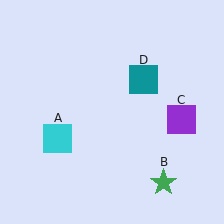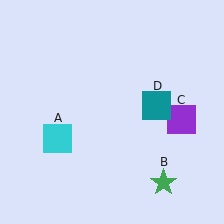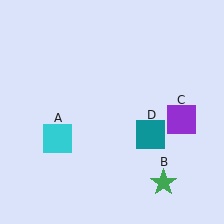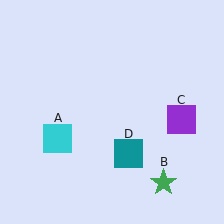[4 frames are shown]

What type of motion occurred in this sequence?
The teal square (object D) rotated clockwise around the center of the scene.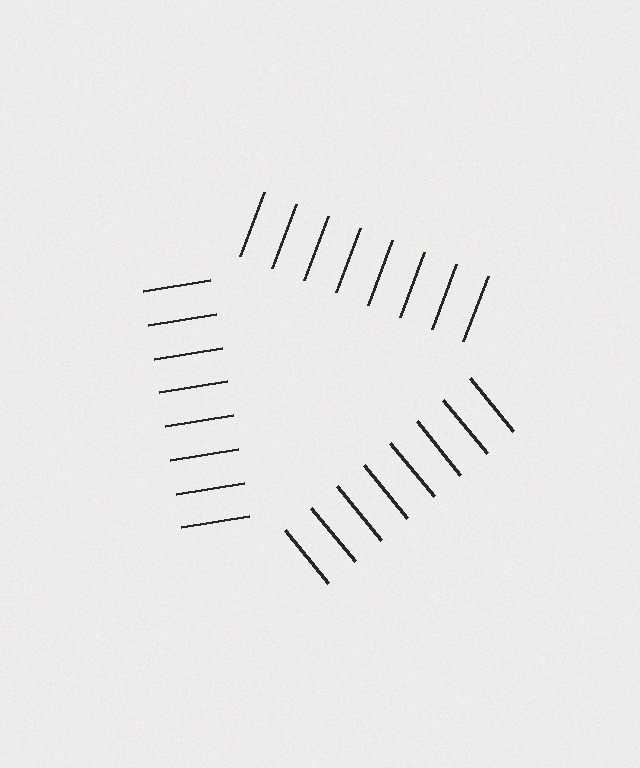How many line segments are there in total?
24 — 8 along each of the 3 edges.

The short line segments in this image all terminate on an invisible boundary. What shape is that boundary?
An illusory triangle — the line segments terminate on its edges but no continuous stroke is drawn.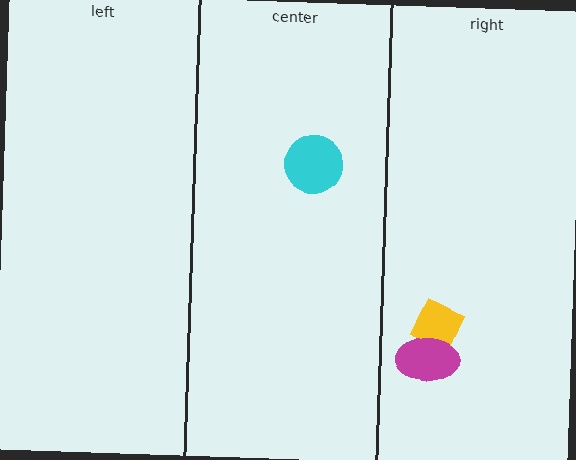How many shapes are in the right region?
2.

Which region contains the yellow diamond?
The right region.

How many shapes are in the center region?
1.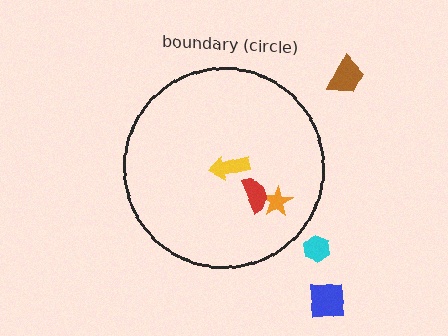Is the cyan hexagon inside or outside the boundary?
Outside.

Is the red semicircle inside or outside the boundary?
Inside.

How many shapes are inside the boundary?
3 inside, 3 outside.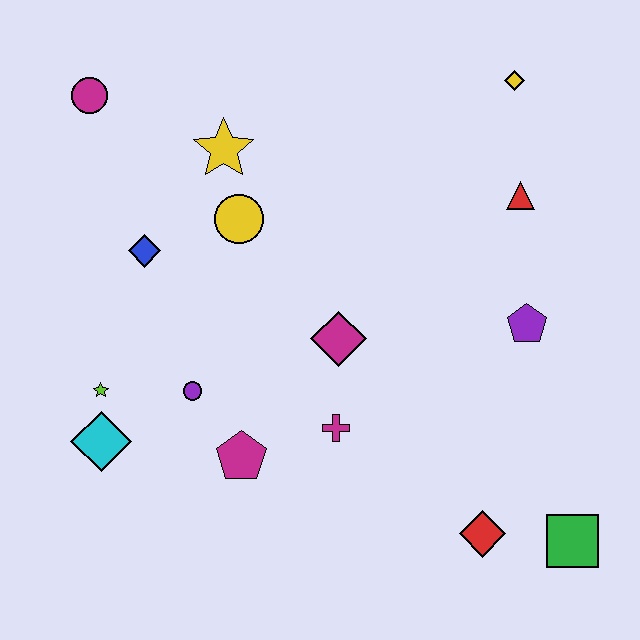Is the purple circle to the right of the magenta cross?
No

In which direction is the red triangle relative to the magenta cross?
The red triangle is above the magenta cross.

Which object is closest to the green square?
The red diamond is closest to the green square.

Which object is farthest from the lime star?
The yellow diamond is farthest from the lime star.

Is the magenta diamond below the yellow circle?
Yes